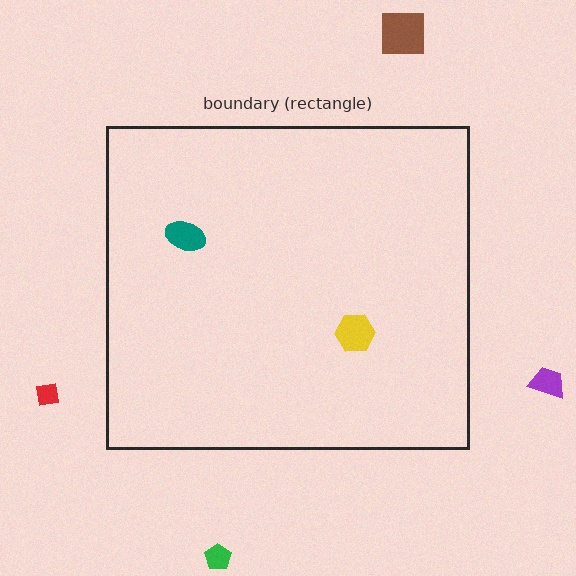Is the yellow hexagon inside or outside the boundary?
Inside.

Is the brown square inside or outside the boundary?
Outside.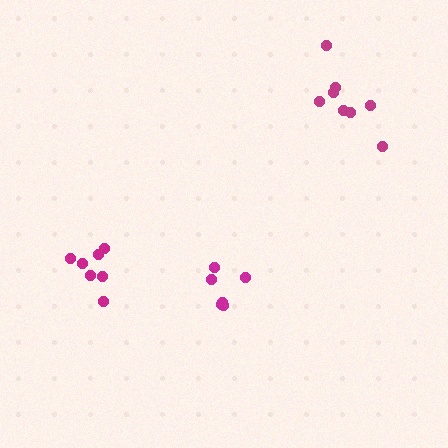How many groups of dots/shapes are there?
There are 3 groups.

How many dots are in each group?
Group 1: 6 dots, Group 2: 7 dots, Group 3: 8 dots (21 total).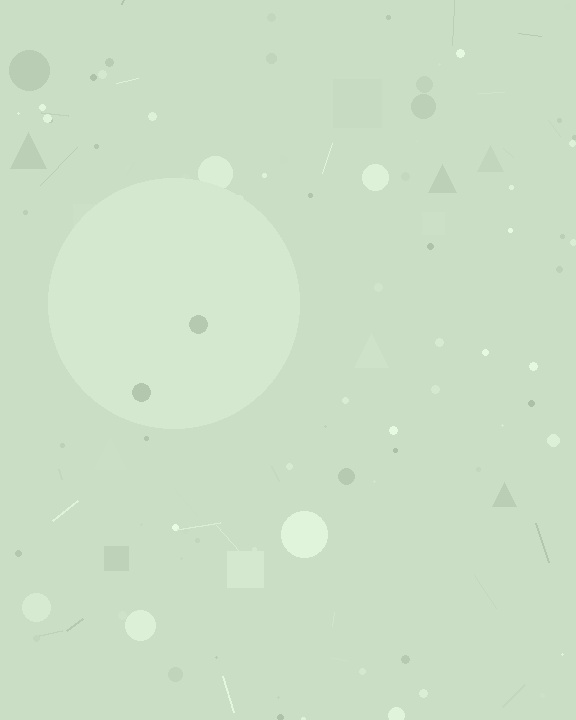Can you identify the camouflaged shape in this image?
The camouflaged shape is a circle.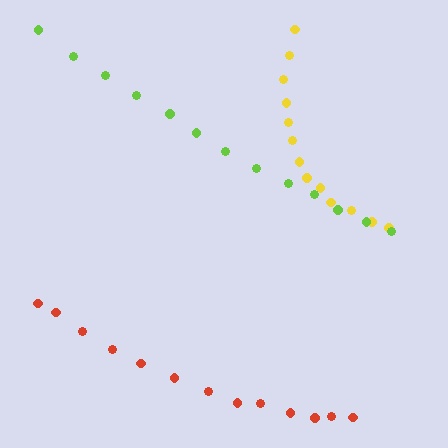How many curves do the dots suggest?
There are 3 distinct paths.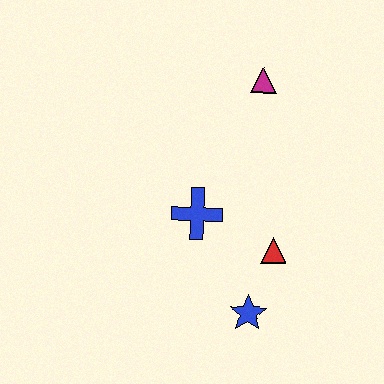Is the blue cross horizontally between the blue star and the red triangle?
No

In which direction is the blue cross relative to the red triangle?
The blue cross is to the left of the red triangle.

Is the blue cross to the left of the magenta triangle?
Yes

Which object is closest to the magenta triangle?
The blue cross is closest to the magenta triangle.